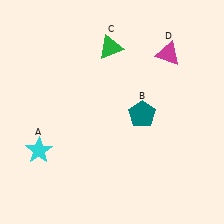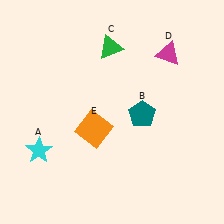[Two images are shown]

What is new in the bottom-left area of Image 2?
An orange square (E) was added in the bottom-left area of Image 2.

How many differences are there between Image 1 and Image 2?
There is 1 difference between the two images.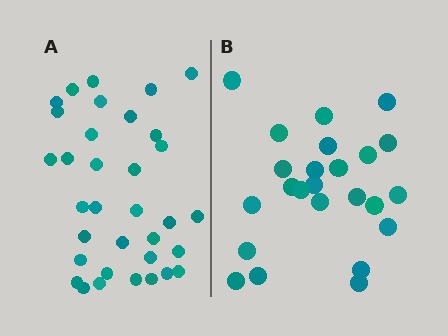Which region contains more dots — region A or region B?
Region A (the left region) has more dots.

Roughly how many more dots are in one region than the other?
Region A has roughly 10 or so more dots than region B.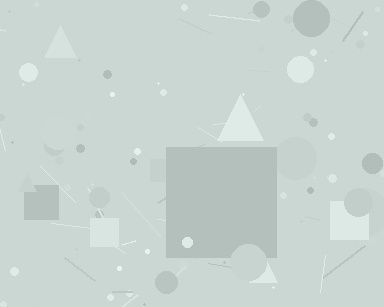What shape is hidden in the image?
A square is hidden in the image.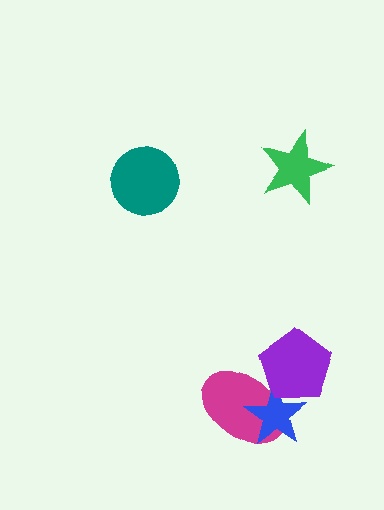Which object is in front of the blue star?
The purple pentagon is in front of the blue star.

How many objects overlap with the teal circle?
0 objects overlap with the teal circle.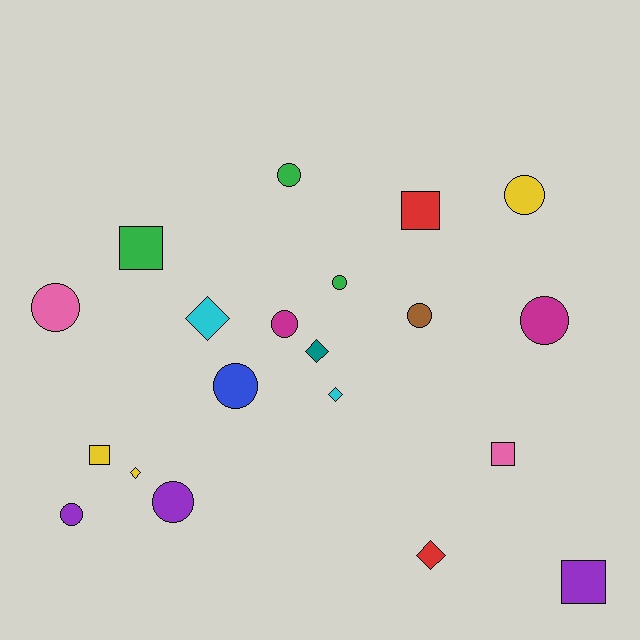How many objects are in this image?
There are 20 objects.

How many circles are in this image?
There are 10 circles.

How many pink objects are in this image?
There are 2 pink objects.